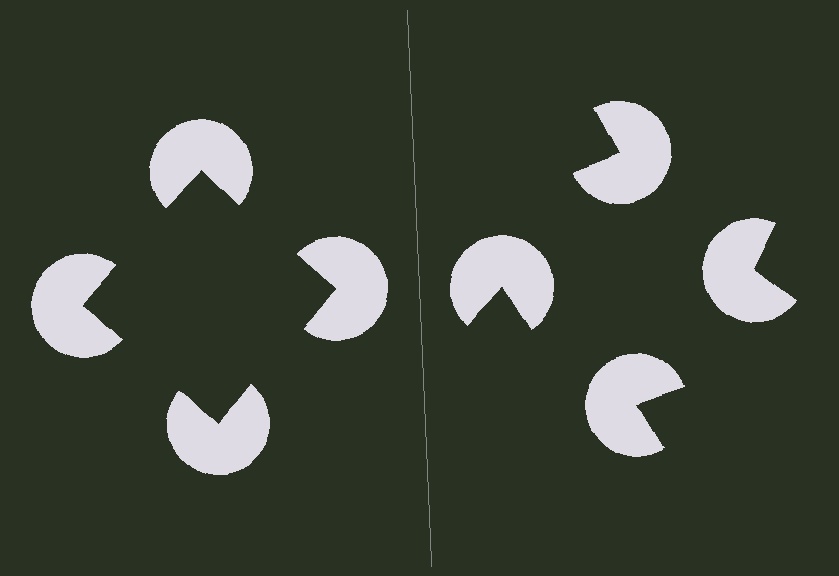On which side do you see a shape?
An illusory square appears on the left side. On the right side the wedge cuts are rotated, so no coherent shape forms.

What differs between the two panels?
The pac-man discs are positioned identically on both sides; only the wedge orientations differ. On the left they align to a square; on the right they are misaligned.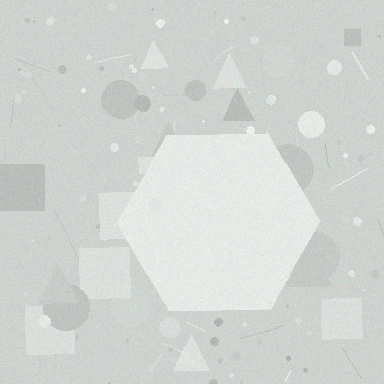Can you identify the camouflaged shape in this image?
The camouflaged shape is a hexagon.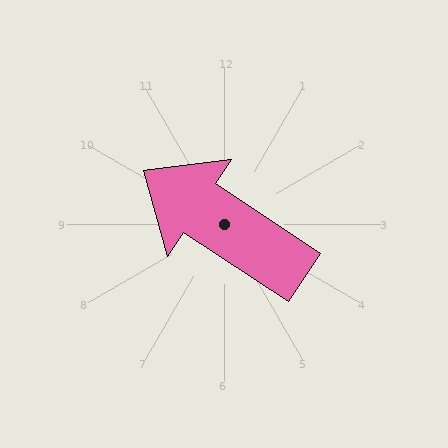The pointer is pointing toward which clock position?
Roughly 10 o'clock.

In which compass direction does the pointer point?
Northwest.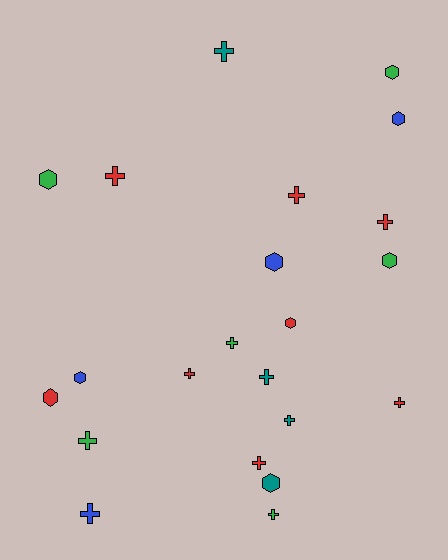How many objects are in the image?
There are 22 objects.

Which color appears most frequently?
Red, with 8 objects.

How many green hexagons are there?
There are 3 green hexagons.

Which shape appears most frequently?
Cross, with 13 objects.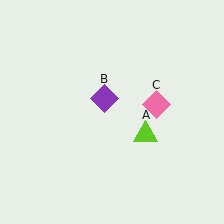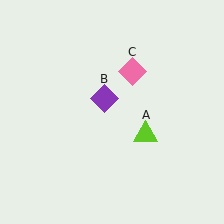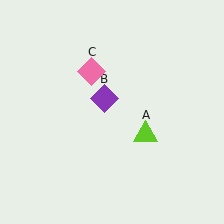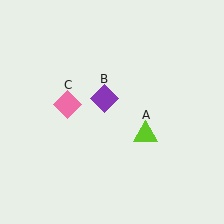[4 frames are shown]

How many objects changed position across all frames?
1 object changed position: pink diamond (object C).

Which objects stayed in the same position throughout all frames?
Lime triangle (object A) and purple diamond (object B) remained stationary.